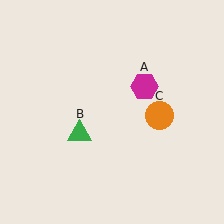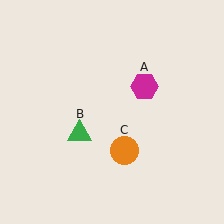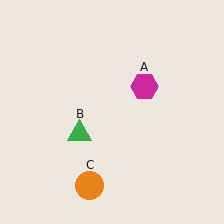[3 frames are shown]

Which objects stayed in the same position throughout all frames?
Magenta hexagon (object A) and green triangle (object B) remained stationary.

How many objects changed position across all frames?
1 object changed position: orange circle (object C).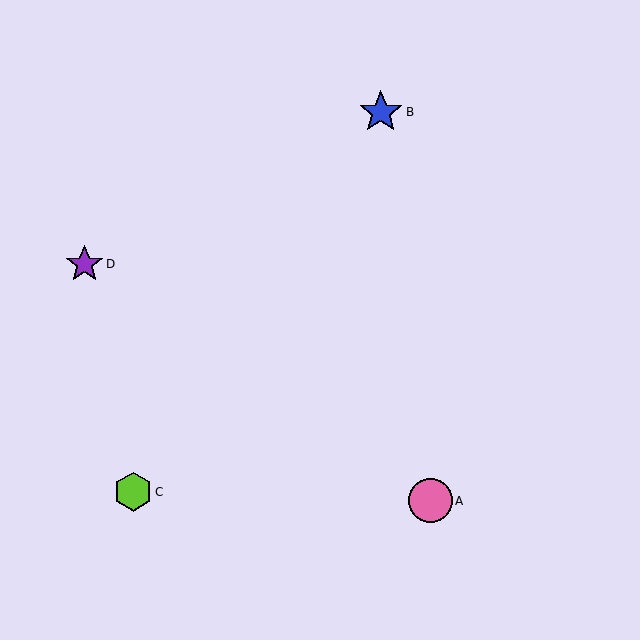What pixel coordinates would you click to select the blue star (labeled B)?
Click at (381, 112) to select the blue star B.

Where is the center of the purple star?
The center of the purple star is at (84, 264).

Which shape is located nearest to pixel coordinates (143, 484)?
The lime hexagon (labeled C) at (133, 492) is nearest to that location.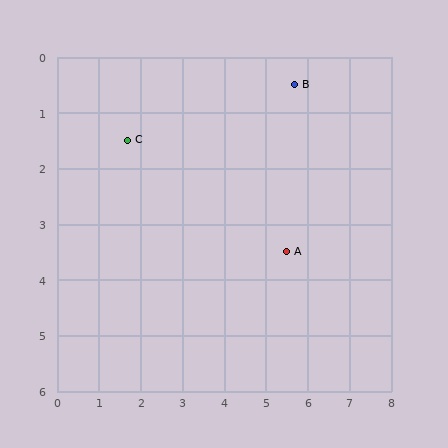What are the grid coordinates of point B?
Point B is at approximately (5.7, 0.5).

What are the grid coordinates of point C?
Point C is at approximately (1.7, 1.5).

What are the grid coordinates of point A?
Point A is at approximately (5.5, 3.5).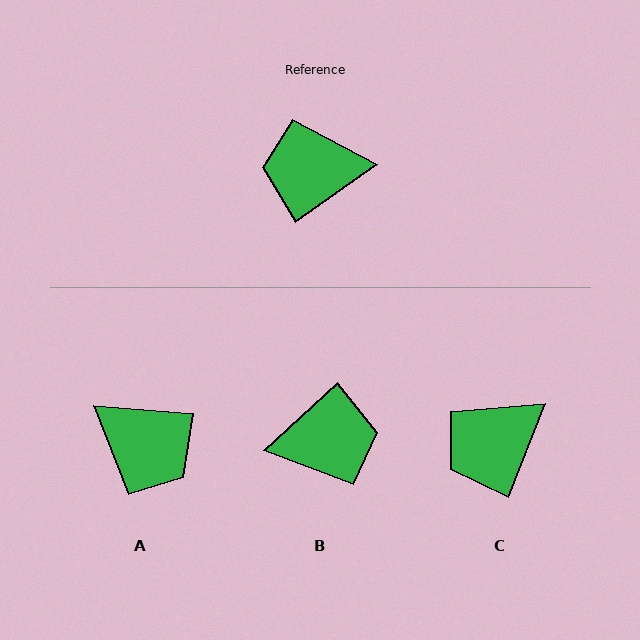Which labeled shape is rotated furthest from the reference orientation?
B, about 173 degrees away.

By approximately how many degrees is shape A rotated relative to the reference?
Approximately 140 degrees counter-clockwise.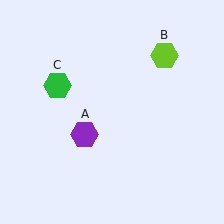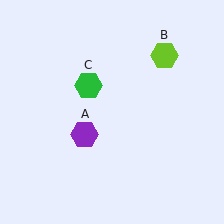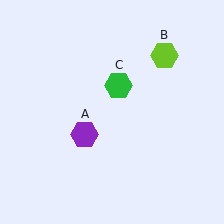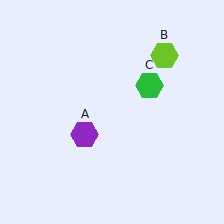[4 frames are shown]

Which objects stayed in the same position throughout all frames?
Purple hexagon (object A) and lime hexagon (object B) remained stationary.